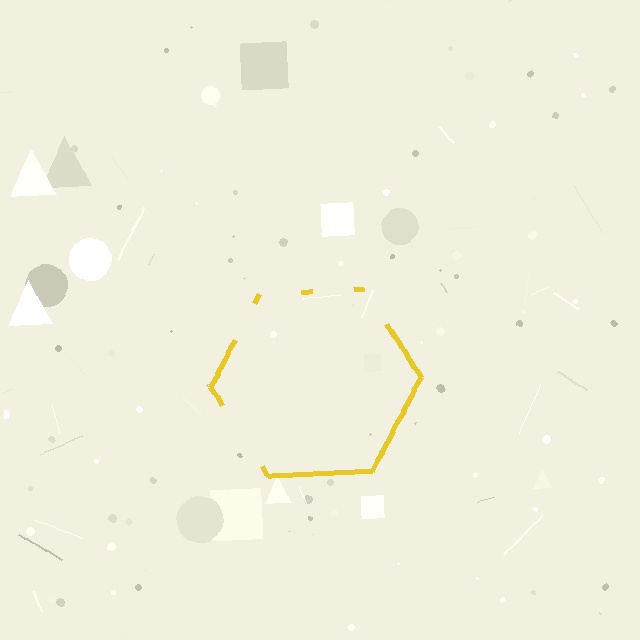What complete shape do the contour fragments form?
The contour fragments form a hexagon.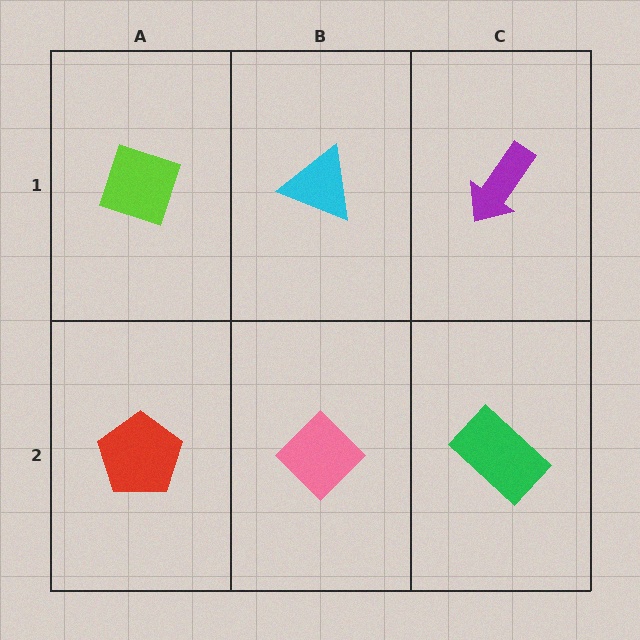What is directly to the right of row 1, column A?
A cyan triangle.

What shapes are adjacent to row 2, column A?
A lime diamond (row 1, column A), a pink diamond (row 2, column B).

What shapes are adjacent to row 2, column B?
A cyan triangle (row 1, column B), a red pentagon (row 2, column A), a green rectangle (row 2, column C).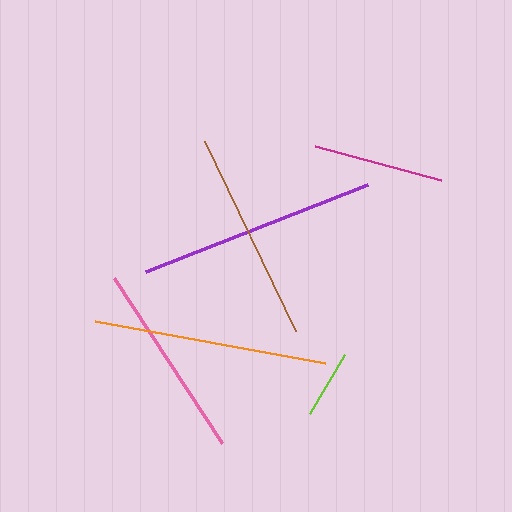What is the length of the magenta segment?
The magenta segment is approximately 130 pixels long.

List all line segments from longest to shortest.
From longest to shortest: purple, orange, brown, pink, magenta, lime.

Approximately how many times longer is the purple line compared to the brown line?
The purple line is approximately 1.1 times the length of the brown line.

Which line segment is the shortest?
The lime line is the shortest at approximately 69 pixels.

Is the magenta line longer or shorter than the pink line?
The pink line is longer than the magenta line.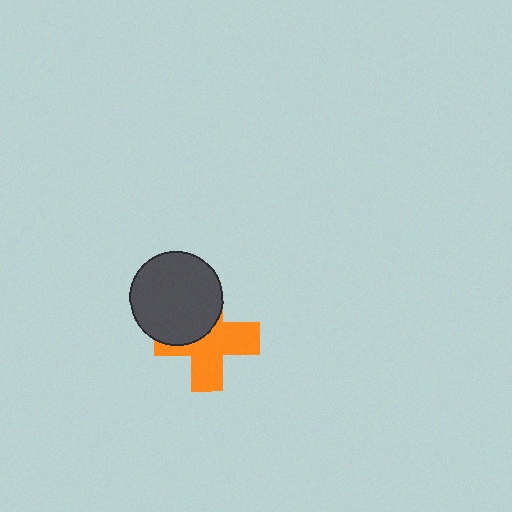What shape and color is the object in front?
The object in front is a dark gray circle.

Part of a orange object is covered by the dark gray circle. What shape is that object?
It is a cross.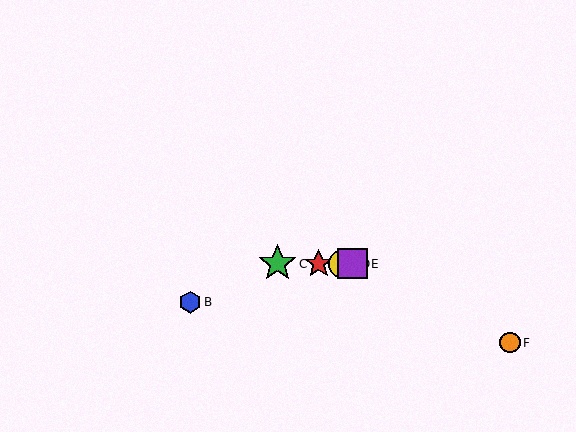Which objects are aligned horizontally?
Objects A, C, D, E are aligned horizontally.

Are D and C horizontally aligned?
Yes, both are at y≈264.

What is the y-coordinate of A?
Object A is at y≈264.